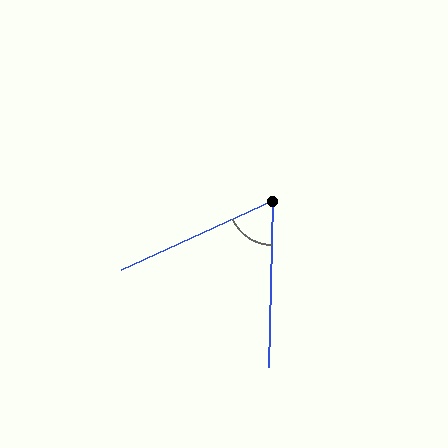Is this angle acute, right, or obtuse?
It is acute.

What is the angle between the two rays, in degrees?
Approximately 64 degrees.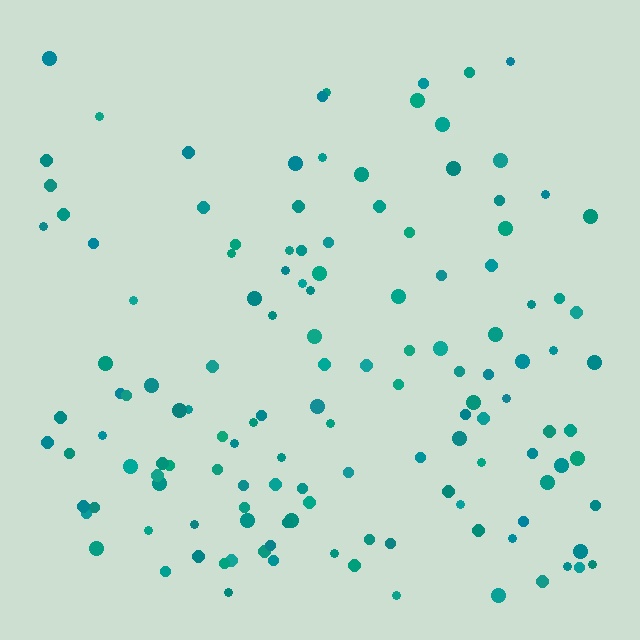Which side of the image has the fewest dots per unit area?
The top.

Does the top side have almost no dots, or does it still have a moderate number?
Still a moderate number, just noticeably fewer than the bottom.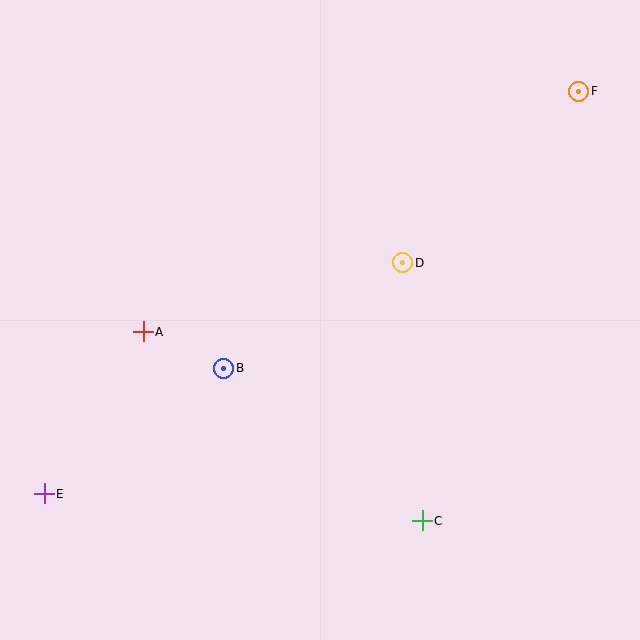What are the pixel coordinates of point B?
Point B is at (224, 368).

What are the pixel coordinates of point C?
Point C is at (422, 521).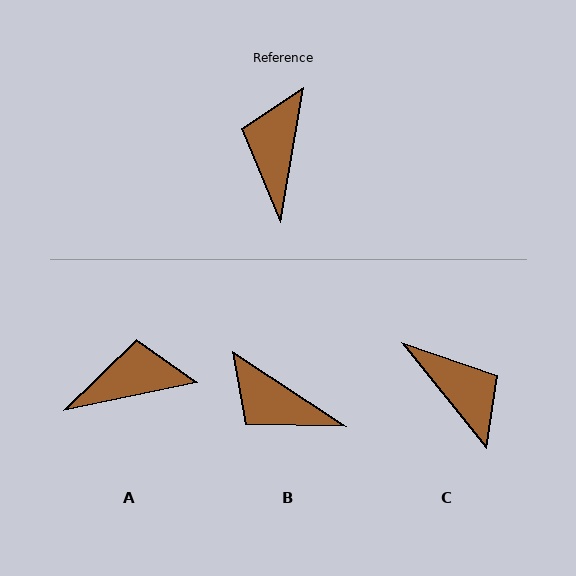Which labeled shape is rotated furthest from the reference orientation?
C, about 131 degrees away.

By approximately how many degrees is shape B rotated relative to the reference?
Approximately 67 degrees counter-clockwise.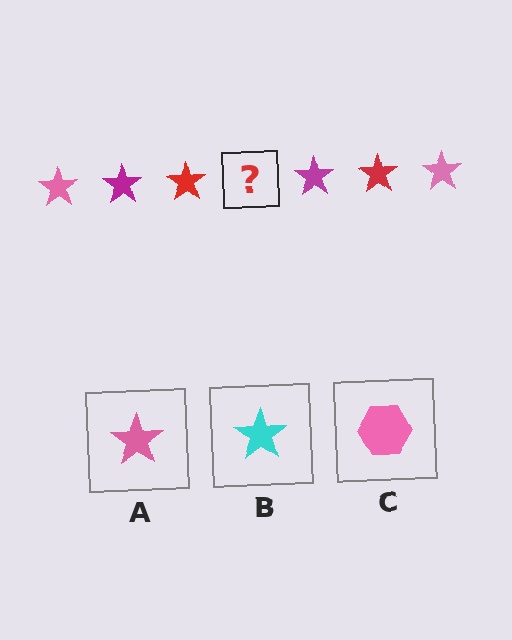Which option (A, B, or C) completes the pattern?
A.